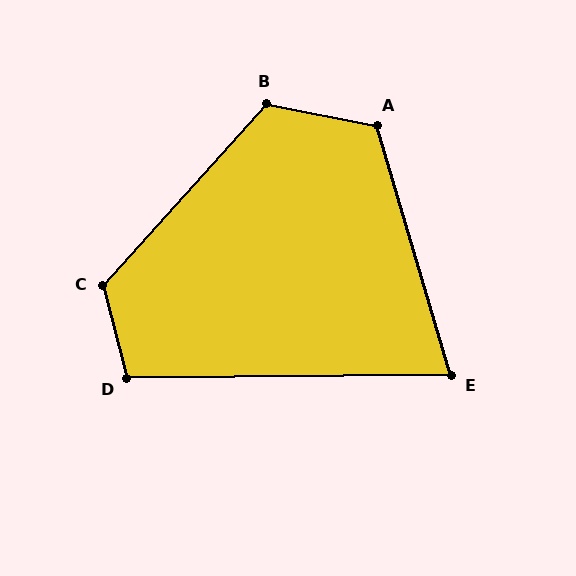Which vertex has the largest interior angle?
C, at approximately 124 degrees.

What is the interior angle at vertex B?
Approximately 121 degrees (obtuse).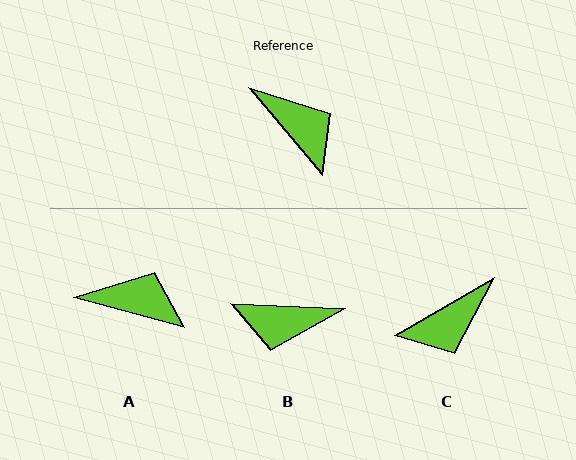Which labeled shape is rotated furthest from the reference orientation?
B, about 133 degrees away.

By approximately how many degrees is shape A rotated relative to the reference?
Approximately 35 degrees counter-clockwise.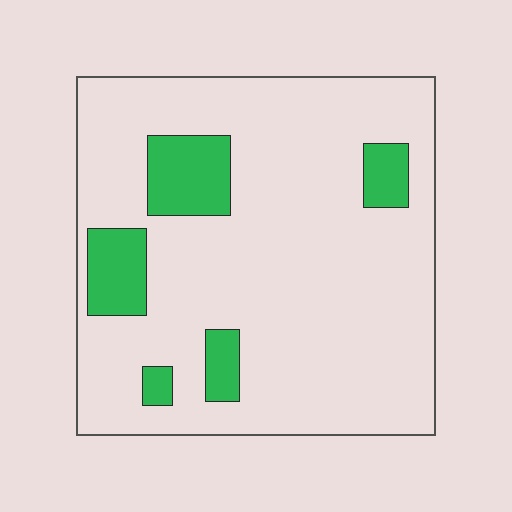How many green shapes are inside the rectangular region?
5.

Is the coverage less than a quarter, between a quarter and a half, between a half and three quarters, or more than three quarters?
Less than a quarter.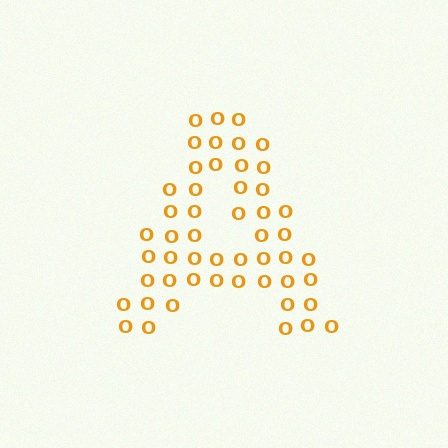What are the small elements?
The small elements are letter O's.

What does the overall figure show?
The overall figure shows the letter A.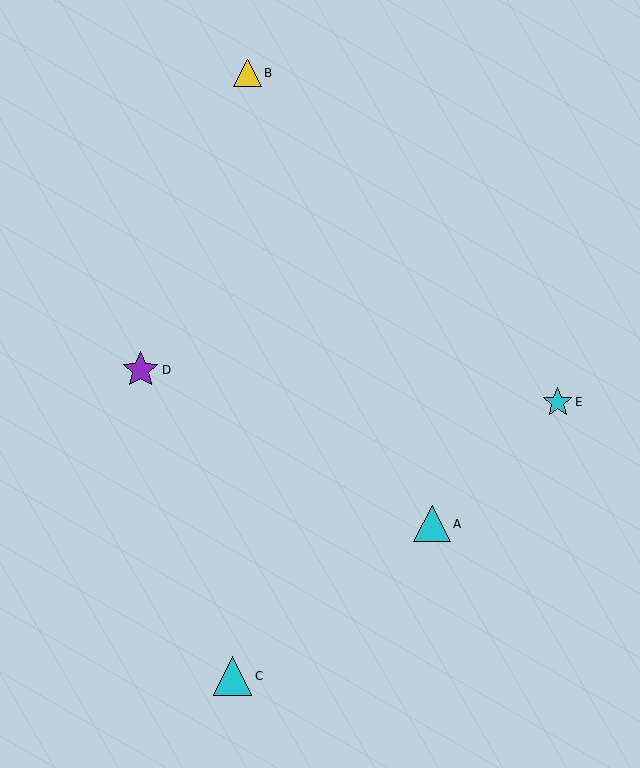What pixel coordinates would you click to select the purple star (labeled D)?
Click at (141, 370) to select the purple star D.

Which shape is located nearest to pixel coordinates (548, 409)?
The cyan star (labeled E) at (558, 402) is nearest to that location.